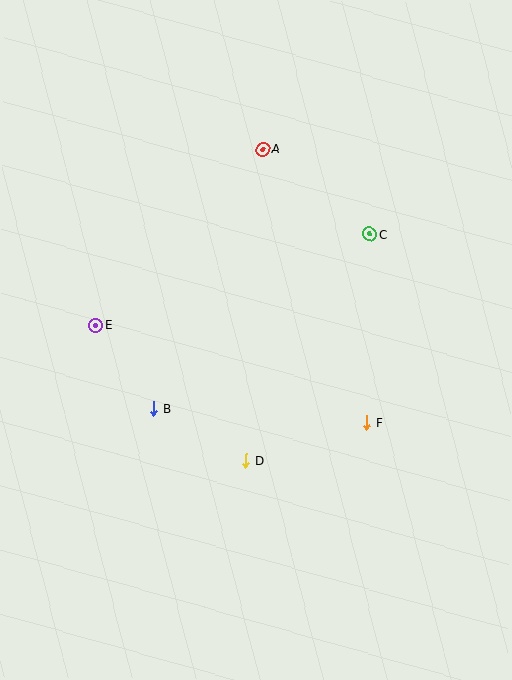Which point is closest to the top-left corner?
Point A is closest to the top-left corner.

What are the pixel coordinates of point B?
Point B is at (154, 408).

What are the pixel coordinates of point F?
Point F is at (367, 423).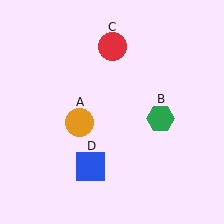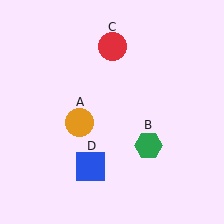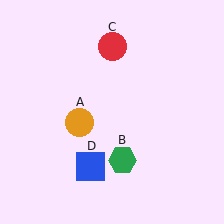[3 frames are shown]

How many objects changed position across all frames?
1 object changed position: green hexagon (object B).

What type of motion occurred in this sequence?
The green hexagon (object B) rotated clockwise around the center of the scene.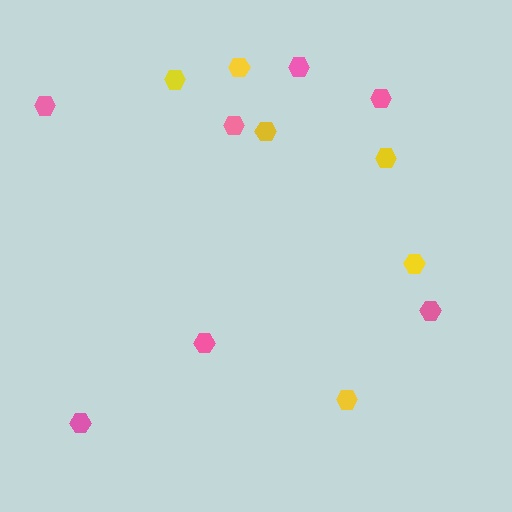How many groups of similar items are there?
There are 2 groups: one group of pink hexagons (7) and one group of yellow hexagons (6).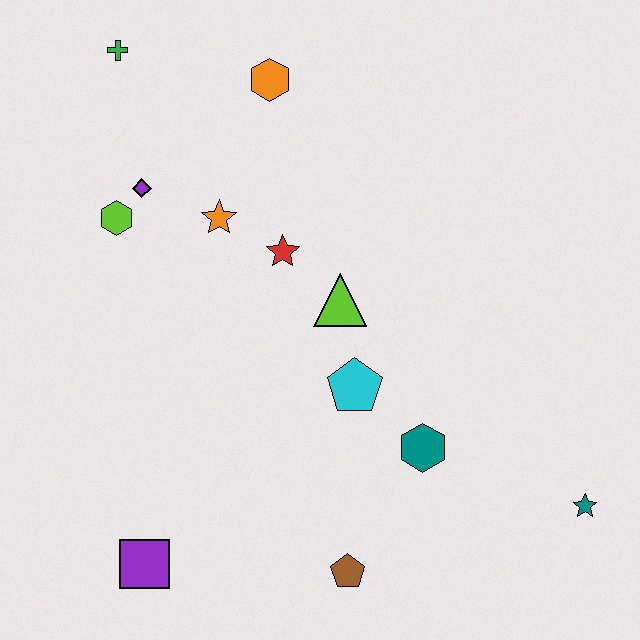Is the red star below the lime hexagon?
Yes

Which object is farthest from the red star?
The teal star is farthest from the red star.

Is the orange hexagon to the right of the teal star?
No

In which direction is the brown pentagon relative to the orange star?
The brown pentagon is below the orange star.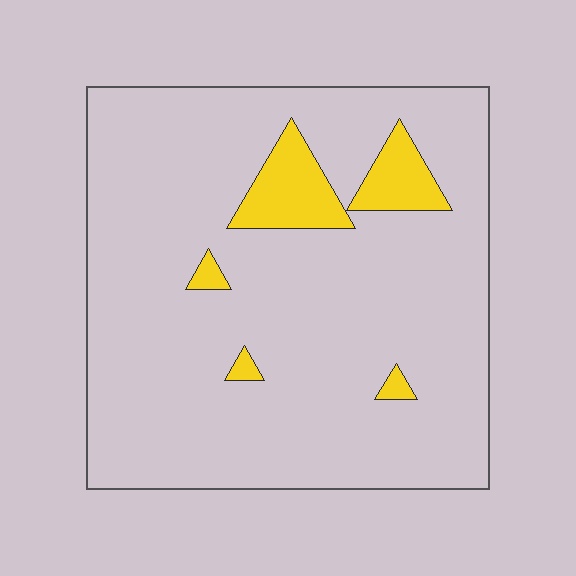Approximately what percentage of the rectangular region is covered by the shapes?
Approximately 10%.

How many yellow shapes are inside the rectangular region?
5.